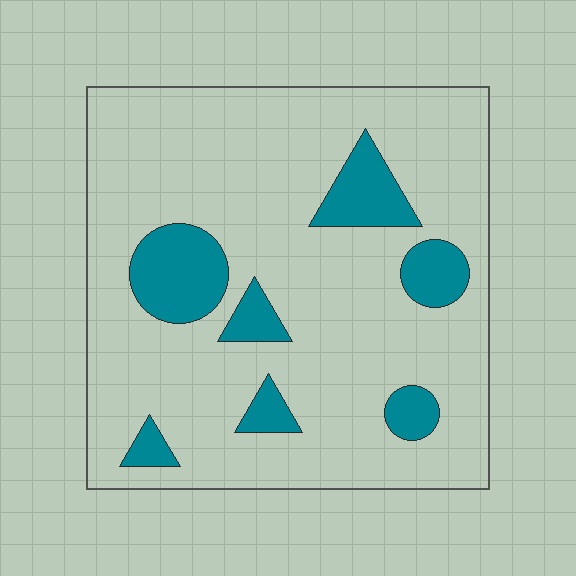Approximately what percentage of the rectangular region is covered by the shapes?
Approximately 15%.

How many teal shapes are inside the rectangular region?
7.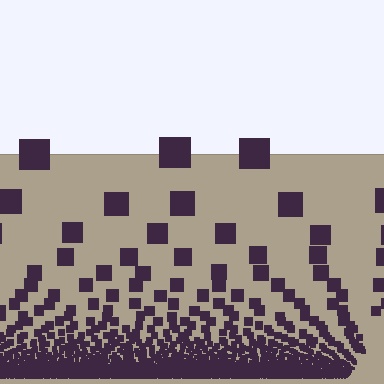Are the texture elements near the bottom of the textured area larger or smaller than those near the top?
Smaller. The gradient is inverted — elements near the bottom are smaller and denser.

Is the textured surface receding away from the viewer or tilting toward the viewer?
The surface appears to tilt toward the viewer. Texture elements get larger and sparser toward the top.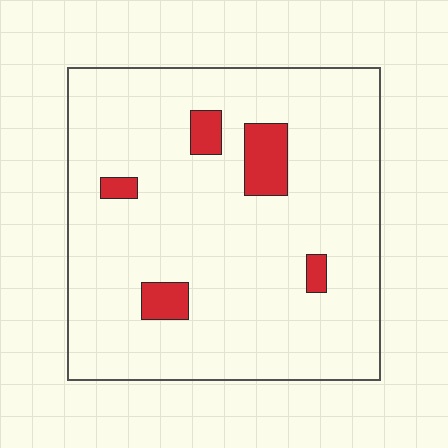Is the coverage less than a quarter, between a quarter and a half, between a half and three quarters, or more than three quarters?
Less than a quarter.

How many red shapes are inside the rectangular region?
5.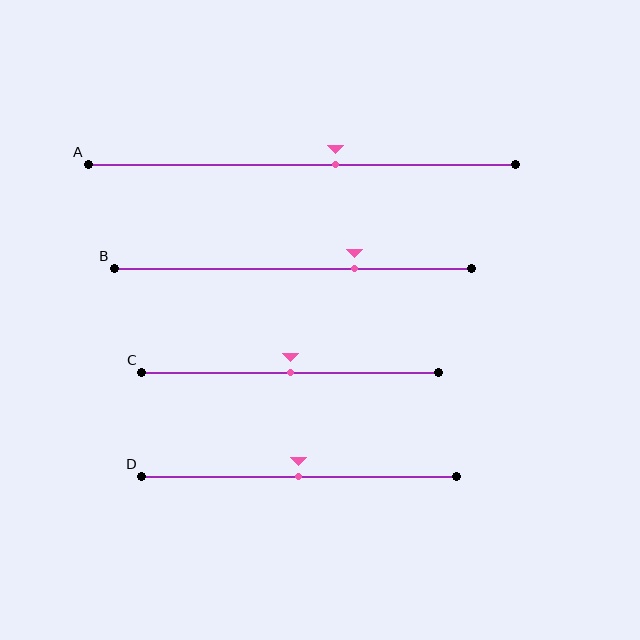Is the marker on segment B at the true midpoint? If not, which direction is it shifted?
No, the marker on segment B is shifted to the right by about 17% of the segment length.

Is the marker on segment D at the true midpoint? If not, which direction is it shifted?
Yes, the marker on segment D is at the true midpoint.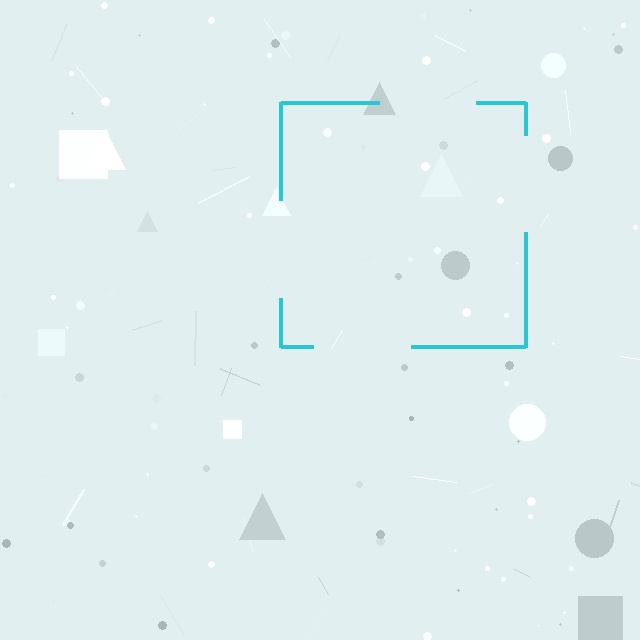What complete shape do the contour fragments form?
The contour fragments form a square.